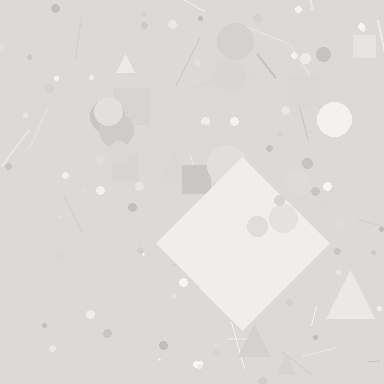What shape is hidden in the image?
A diamond is hidden in the image.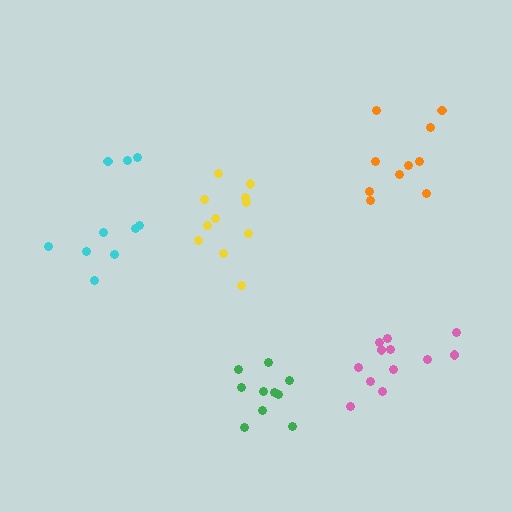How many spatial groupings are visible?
There are 5 spatial groupings.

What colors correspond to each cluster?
The clusters are colored: orange, green, pink, yellow, cyan.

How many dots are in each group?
Group 1: 10 dots, Group 2: 10 dots, Group 3: 12 dots, Group 4: 11 dots, Group 5: 10 dots (53 total).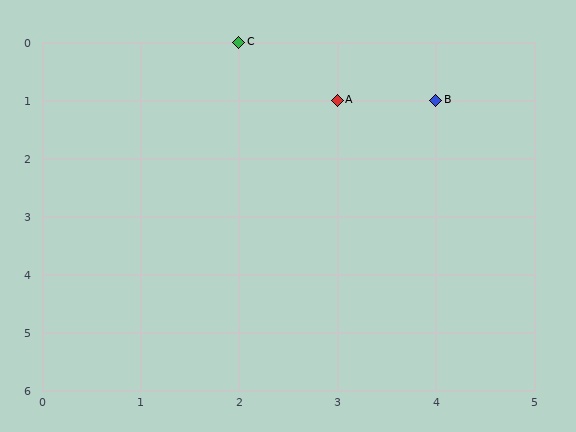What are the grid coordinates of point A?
Point A is at grid coordinates (3, 1).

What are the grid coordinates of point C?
Point C is at grid coordinates (2, 0).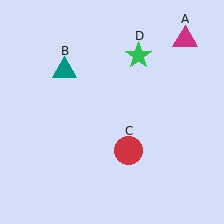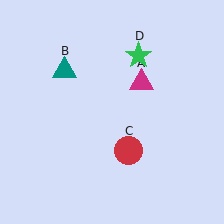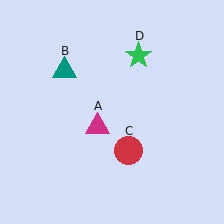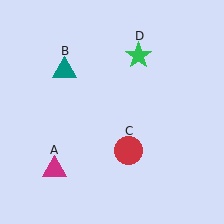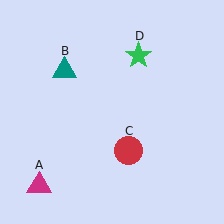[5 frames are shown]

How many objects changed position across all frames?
1 object changed position: magenta triangle (object A).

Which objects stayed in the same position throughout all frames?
Teal triangle (object B) and red circle (object C) and green star (object D) remained stationary.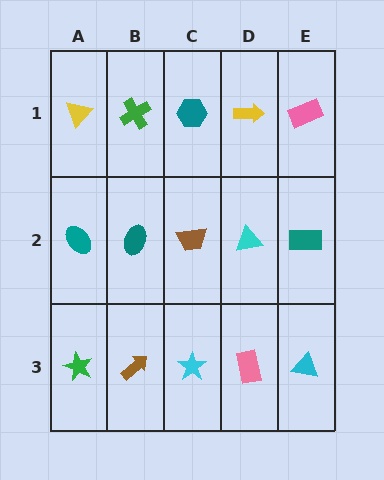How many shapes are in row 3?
5 shapes.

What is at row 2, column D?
A cyan triangle.